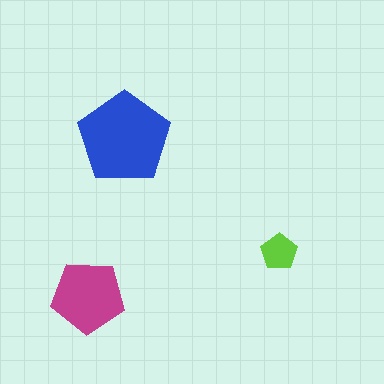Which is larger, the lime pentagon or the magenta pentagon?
The magenta one.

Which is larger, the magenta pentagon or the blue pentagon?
The blue one.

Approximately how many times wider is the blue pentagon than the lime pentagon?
About 2.5 times wider.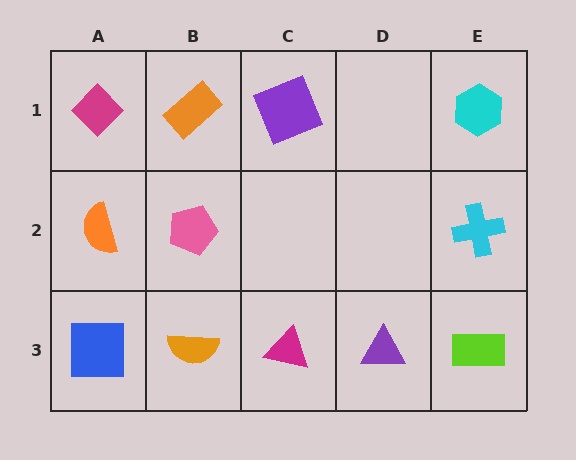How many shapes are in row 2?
3 shapes.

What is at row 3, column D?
A purple triangle.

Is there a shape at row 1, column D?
No, that cell is empty.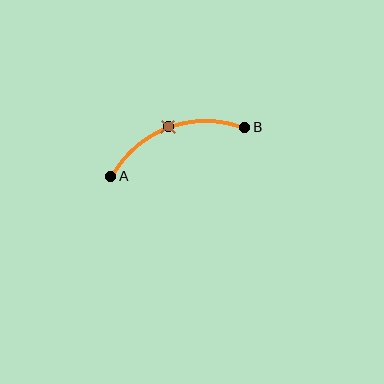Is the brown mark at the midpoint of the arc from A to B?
Yes. The brown mark lies on the arc at equal arc-length from both A and B — it is the arc midpoint.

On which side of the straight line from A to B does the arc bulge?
The arc bulges above the straight line connecting A and B.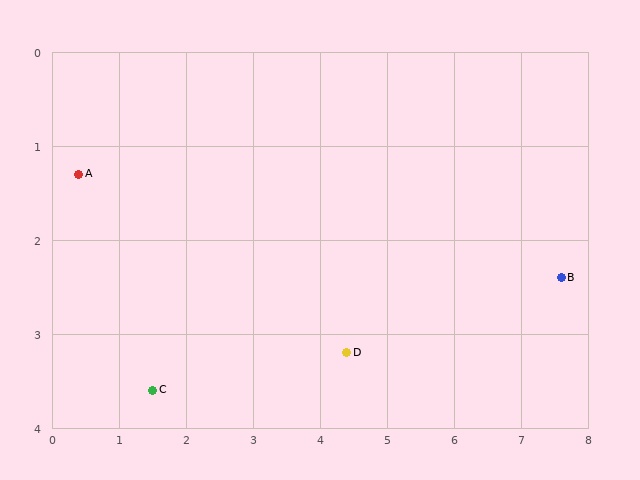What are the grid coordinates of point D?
Point D is at approximately (4.4, 3.2).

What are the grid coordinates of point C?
Point C is at approximately (1.5, 3.6).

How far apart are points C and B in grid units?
Points C and B are about 6.2 grid units apart.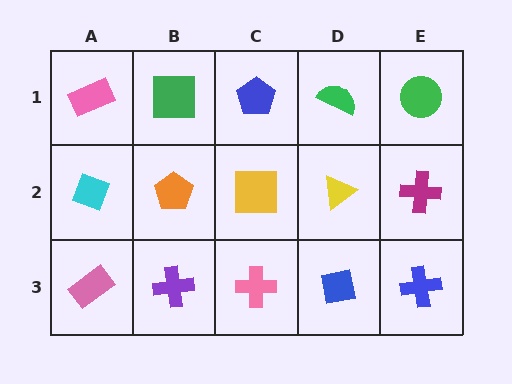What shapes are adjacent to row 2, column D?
A green semicircle (row 1, column D), a blue square (row 3, column D), a yellow square (row 2, column C), a magenta cross (row 2, column E).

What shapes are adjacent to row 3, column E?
A magenta cross (row 2, column E), a blue square (row 3, column D).